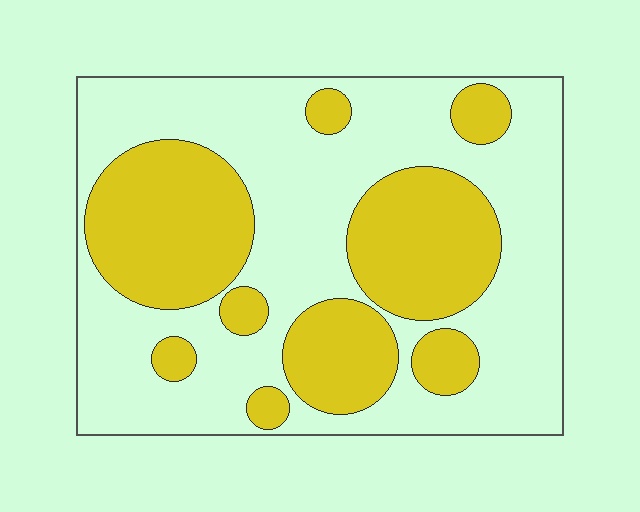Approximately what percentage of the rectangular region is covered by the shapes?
Approximately 40%.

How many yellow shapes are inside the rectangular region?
9.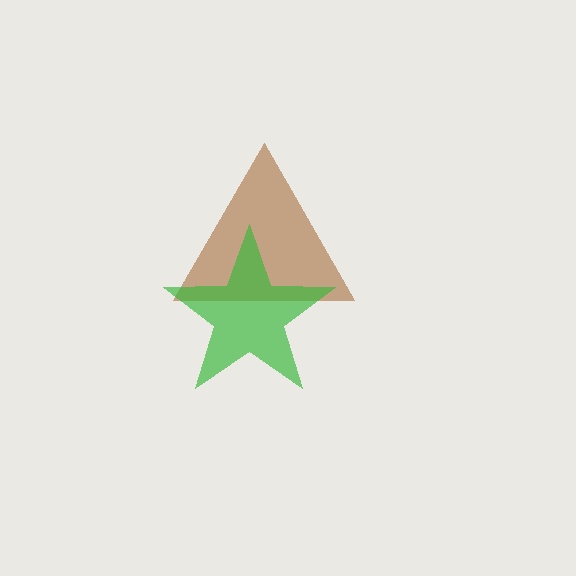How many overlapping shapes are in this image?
There are 2 overlapping shapes in the image.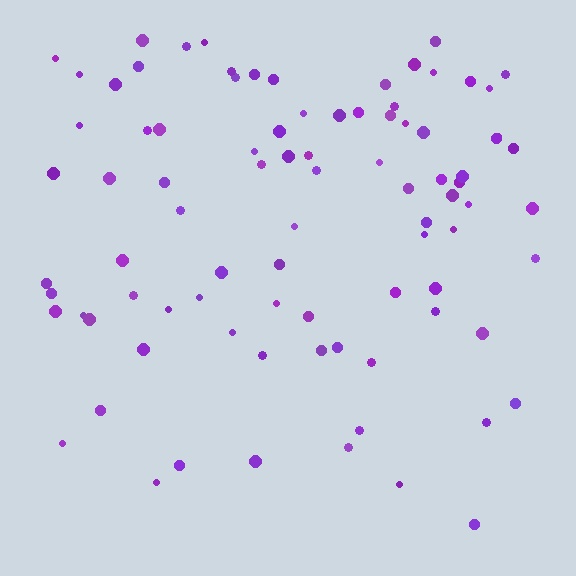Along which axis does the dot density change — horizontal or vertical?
Vertical.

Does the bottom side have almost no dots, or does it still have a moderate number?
Still a moderate number, just noticeably fewer than the top.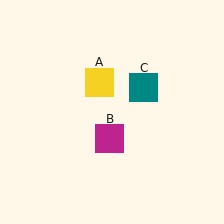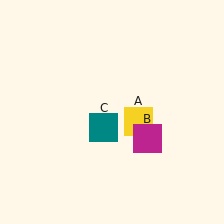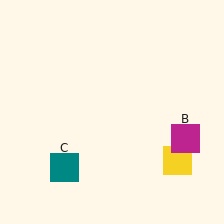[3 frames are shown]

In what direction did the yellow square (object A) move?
The yellow square (object A) moved down and to the right.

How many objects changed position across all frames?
3 objects changed position: yellow square (object A), magenta square (object B), teal square (object C).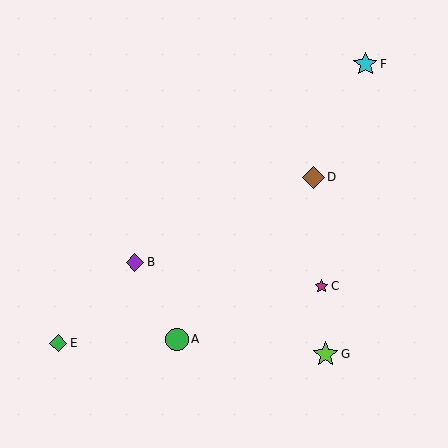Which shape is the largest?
The lime star (labeled G) is the largest.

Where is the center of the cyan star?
The center of the cyan star is at (365, 64).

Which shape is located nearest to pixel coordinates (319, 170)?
The brown diamond (labeled D) at (313, 177) is nearest to that location.